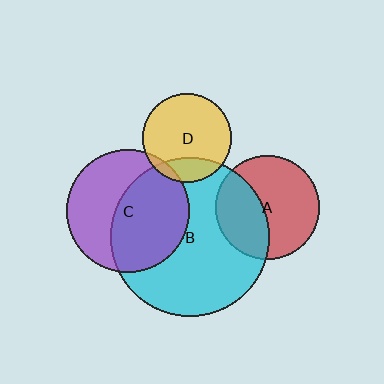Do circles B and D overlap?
Yes.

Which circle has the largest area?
Circle B (cyan).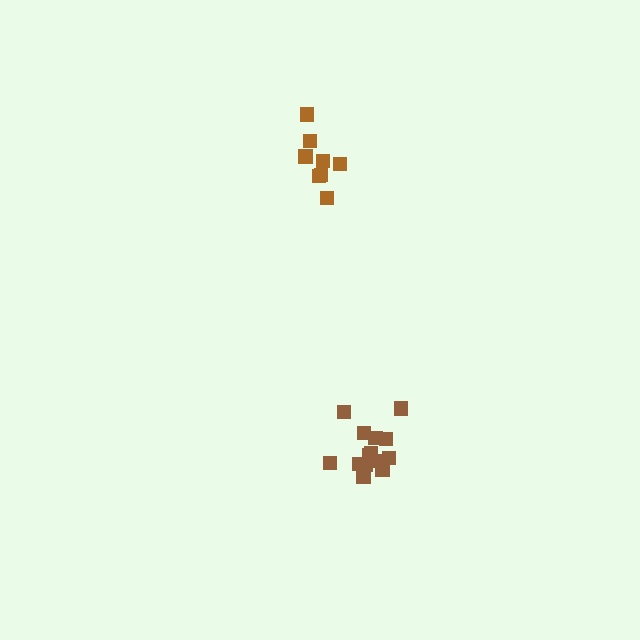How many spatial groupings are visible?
There are 2 spatial groupings.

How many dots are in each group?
Group 1: 14 dots, Group 2: 8 dots (22 total).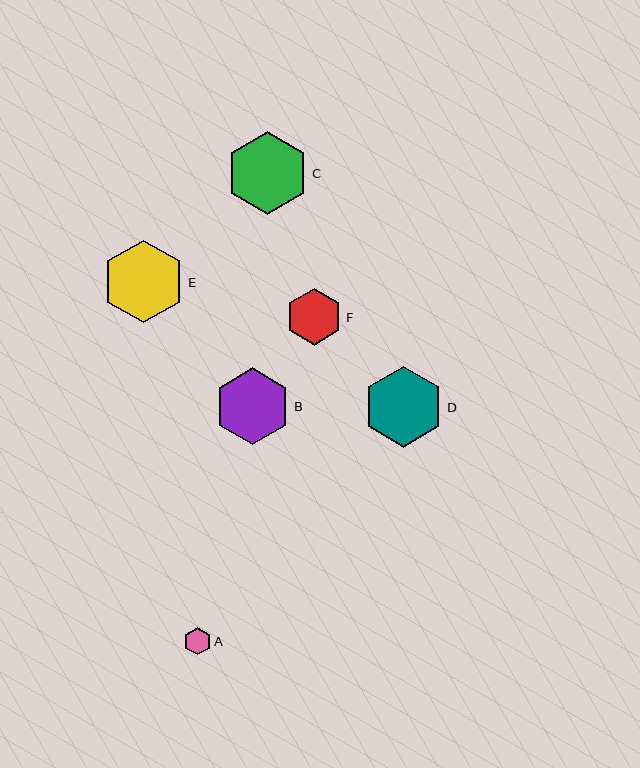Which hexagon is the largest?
Hexagon C is the largest with a size of approximately 83 pixels.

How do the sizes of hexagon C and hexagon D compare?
Hexagon C and hexagon D are approximately the same size.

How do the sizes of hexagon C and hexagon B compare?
Hexagon C and hexagon B are approximately the same size.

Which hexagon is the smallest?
Hexagon A is the smallest with a size of approximately 28 pixels.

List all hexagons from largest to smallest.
From largest to smallest: C, E, D, B, F, A.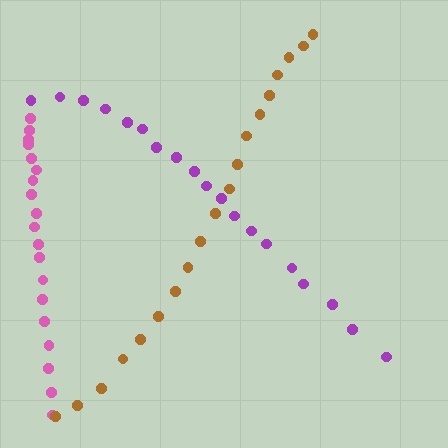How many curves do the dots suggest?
There are 3 distinct paths.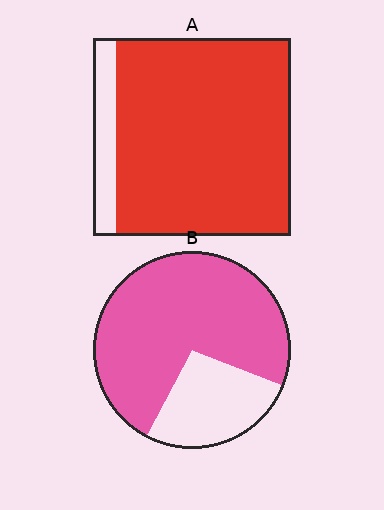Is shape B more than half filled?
Yes.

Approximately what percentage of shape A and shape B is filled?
A is approximately 90% and B is approximately 75%.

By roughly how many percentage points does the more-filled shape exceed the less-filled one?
By roughly 15 percentage points (A over B).